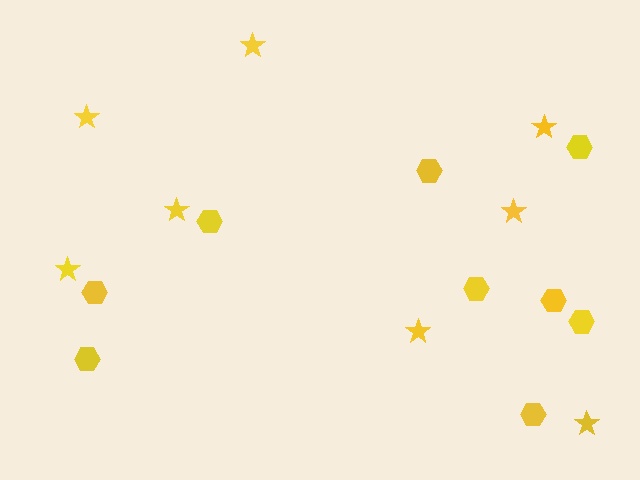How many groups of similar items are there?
There are 2 groups: one group of stars (8) and one group of hexagons (9).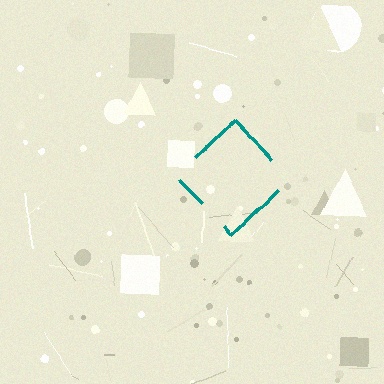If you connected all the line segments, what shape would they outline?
They would outline a diamond.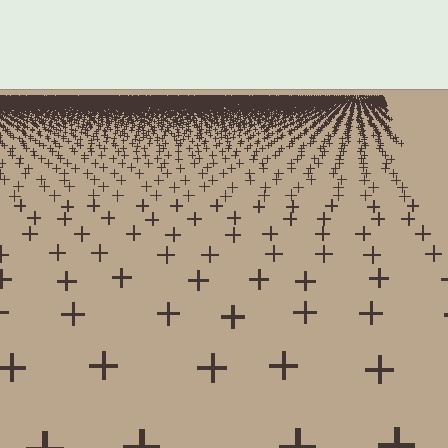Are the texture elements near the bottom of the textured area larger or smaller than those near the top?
Larger. Near the bottom, elements are closer to the viewer and appear at a bigger on-screen size.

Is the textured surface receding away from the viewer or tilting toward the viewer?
The surface is receding away from the viewer. Texture elements get smaller and denser toward the top.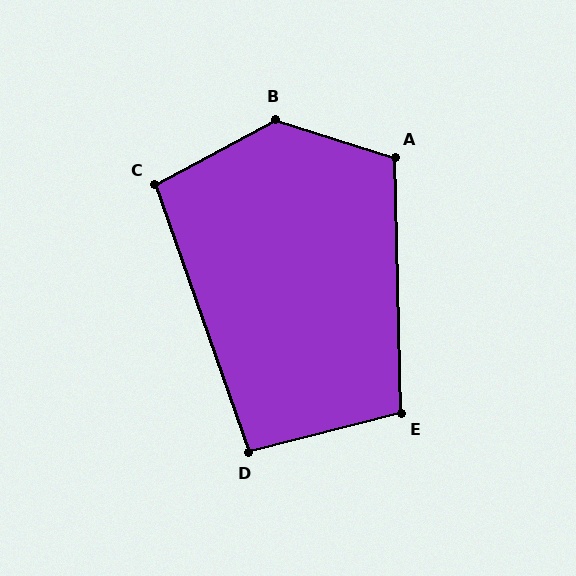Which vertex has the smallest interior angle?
D, at approximately 95 degrees.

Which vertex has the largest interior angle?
B, at approximately 134 degrees.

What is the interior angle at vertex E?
Approximately 103 degrees (obtuse).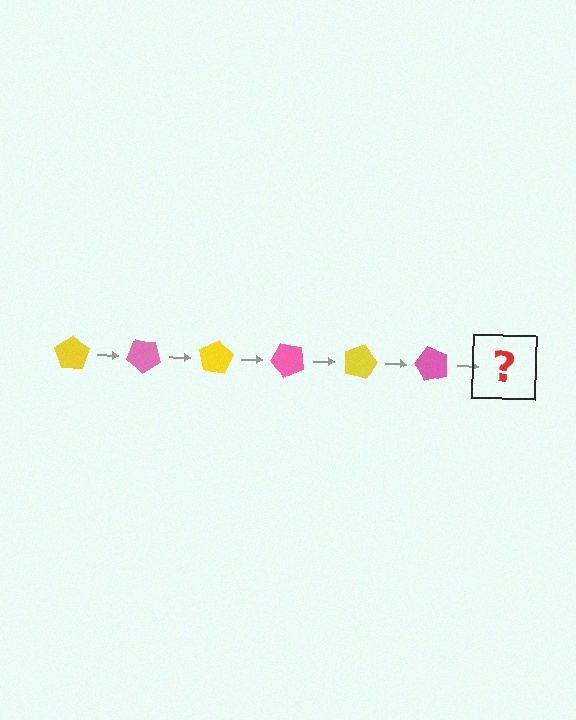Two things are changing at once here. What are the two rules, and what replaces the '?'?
The two rules are that it rotates 40 degrees each step and the color cycles through yellow and pink. The '?' should be a yellow pentagon, rotated 240 degrees from the start.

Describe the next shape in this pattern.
It should be a yellow pentagon, rotated 240 degrees from the start.